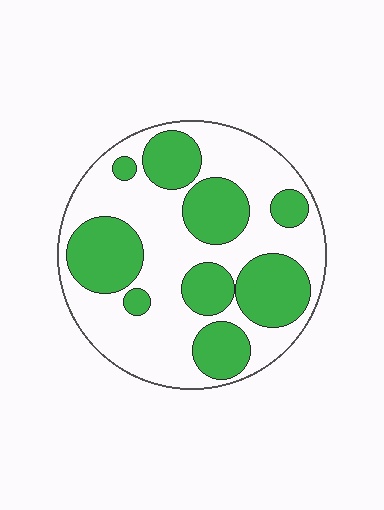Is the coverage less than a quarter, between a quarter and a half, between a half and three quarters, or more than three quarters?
Between a quarter and a half.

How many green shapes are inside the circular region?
9.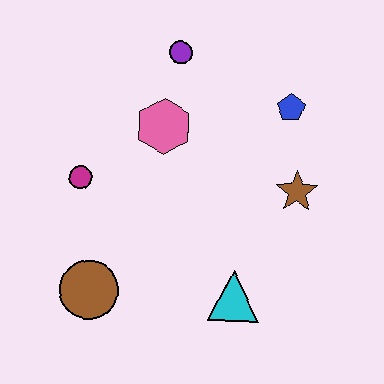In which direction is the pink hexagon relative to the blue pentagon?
The pink hexagon is to the left of the blue pentagon.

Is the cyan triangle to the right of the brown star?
No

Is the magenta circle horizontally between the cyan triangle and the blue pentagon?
No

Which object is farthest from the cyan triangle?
The purple circle is farthest from the cyan triangle.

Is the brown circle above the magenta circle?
No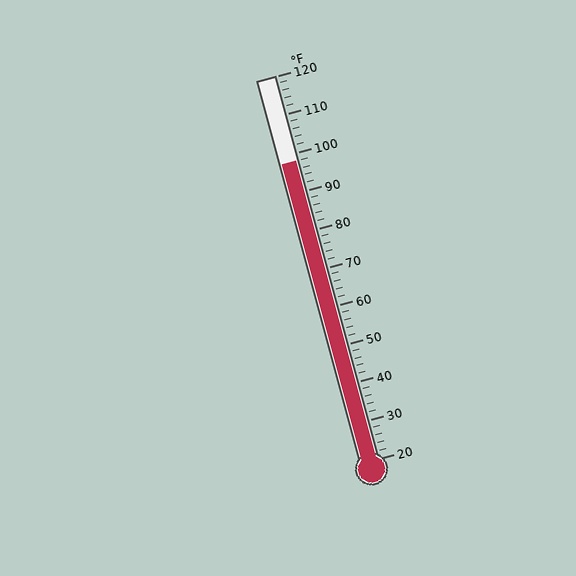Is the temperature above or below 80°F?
The temperature is above 80°F.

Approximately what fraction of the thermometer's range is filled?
The thermometer is filled to approximately 80% of its range.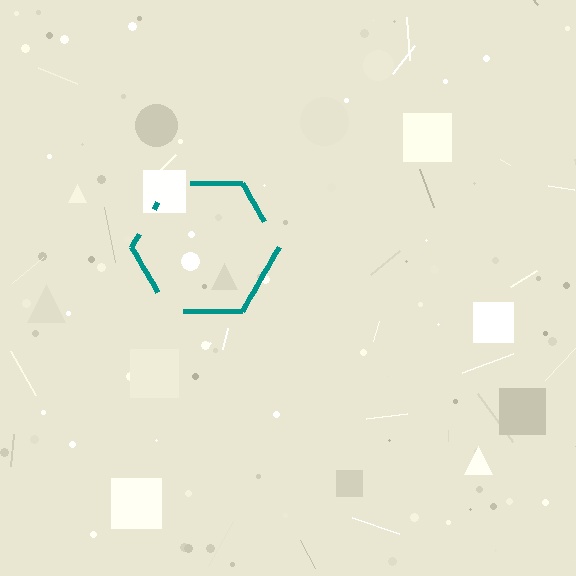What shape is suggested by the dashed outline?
The dashed outline suggests a hexagon.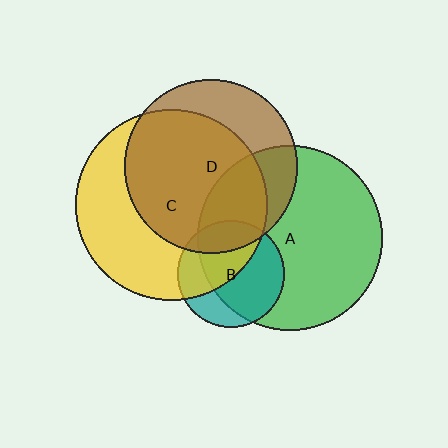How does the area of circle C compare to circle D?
Approximately 1.2 times.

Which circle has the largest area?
Circle C (yellow).